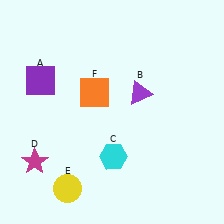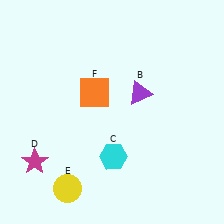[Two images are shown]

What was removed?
The purple square (A) was removed in Image 2.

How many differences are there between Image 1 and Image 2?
There is 1 difference between the two images.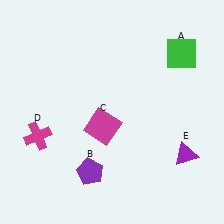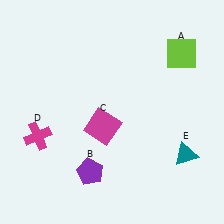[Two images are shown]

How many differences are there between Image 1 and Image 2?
There are 2 differences between the two images.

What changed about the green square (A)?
In Image 1, A is green. In Image 2, it changed to lime.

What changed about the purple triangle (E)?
In Image 1, E is purple. In Image 2, it changed to teal.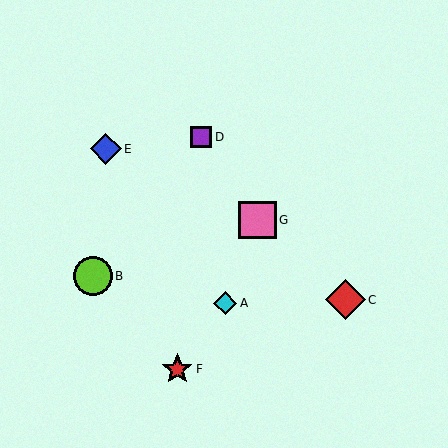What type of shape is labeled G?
Shape G is a pink square.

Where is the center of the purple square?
The center of the purple square is at (201, 137).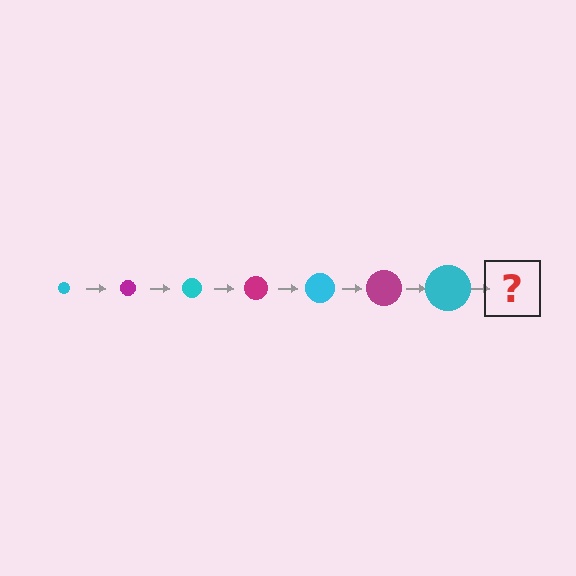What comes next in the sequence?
The next element should be a magenta circle, larger than the previous one.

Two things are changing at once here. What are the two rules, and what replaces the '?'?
The two rules are that the circle grows larger each step and the color cycles through cyan and magenta. The '?' should be a magenta circle, larger than the previous one.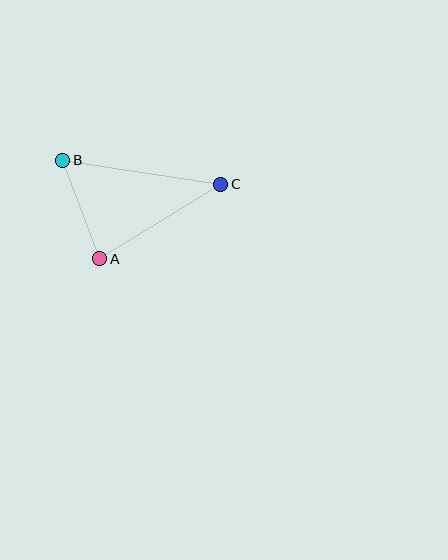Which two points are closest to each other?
Points A and B are closest to each other.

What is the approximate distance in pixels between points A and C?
The distance between A and C is approximately 142 pixels.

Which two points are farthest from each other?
Points B and C are farthest from each other.